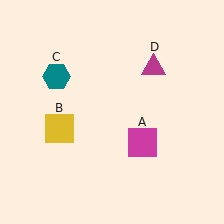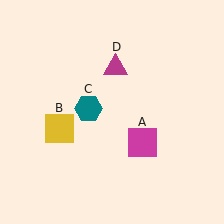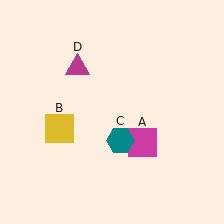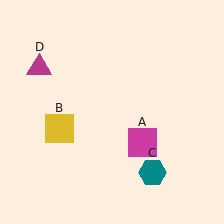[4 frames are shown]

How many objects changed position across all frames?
2 objects changed position: teal hexagon (object C), magenta triangle (object D).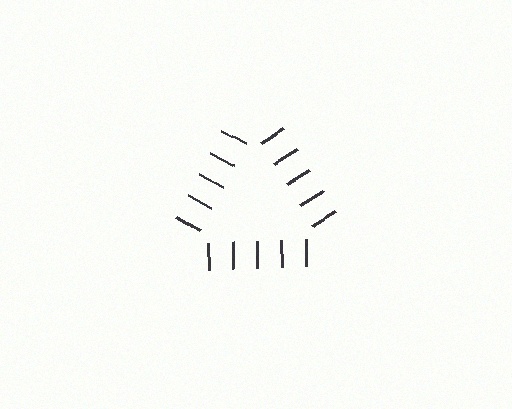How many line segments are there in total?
15 — 5 along each of the 3 edges.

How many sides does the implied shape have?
3 sides — the line-ends trace a triangle.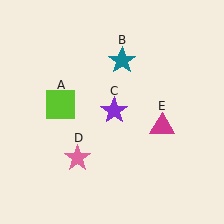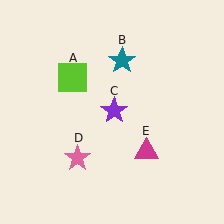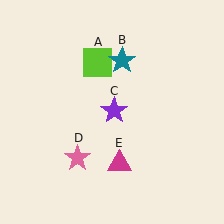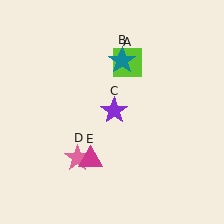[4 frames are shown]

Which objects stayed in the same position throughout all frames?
Teal star (object B) and purple star (object C) and pink star (object D) remained stationary.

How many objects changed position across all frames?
2 objects changed position: lime square (object A), magenta triangle (object E).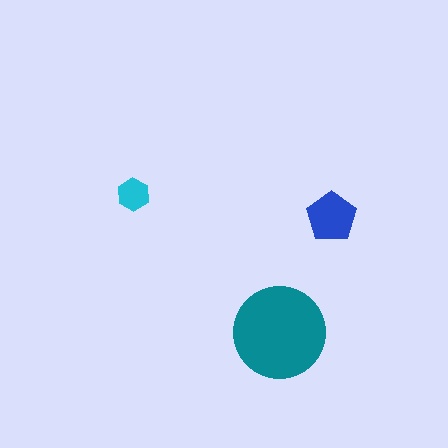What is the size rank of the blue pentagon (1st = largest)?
2nd.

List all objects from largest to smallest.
The teal circle, the blue pentagon, the cyan hexagon.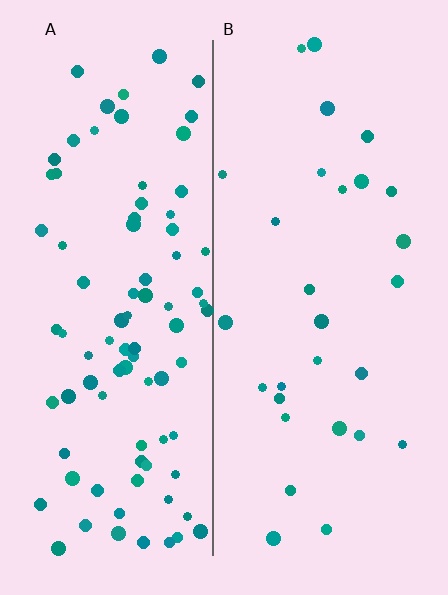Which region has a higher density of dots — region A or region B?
A (the left).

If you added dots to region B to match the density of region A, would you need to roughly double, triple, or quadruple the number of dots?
Approximately triple.